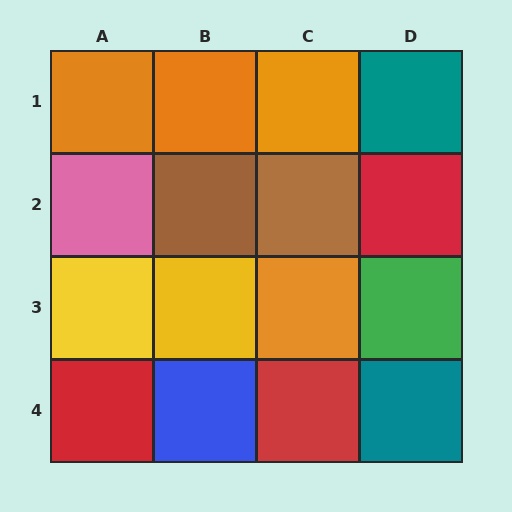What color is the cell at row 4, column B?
Blue.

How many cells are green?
1 cell is green.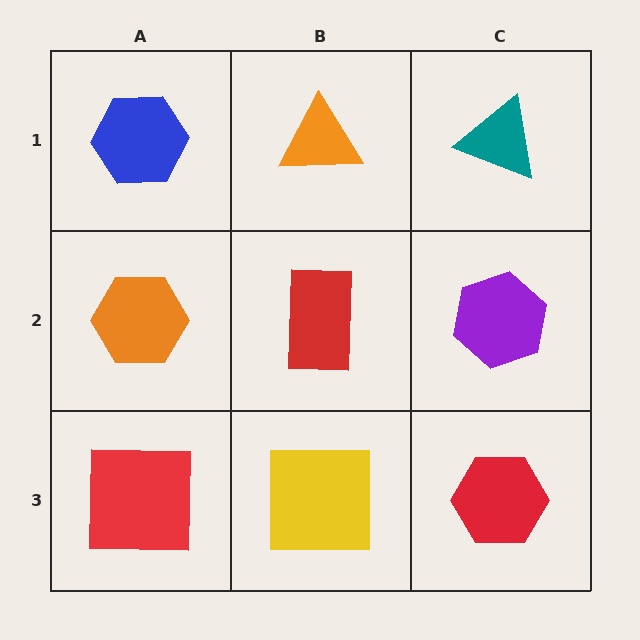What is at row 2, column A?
An orange hexagon.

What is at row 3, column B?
A yellow square.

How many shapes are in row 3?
3 shapes.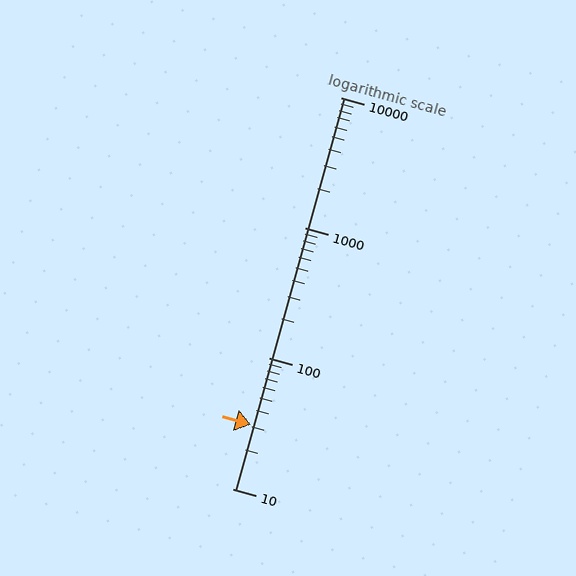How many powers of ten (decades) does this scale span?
The scale spans 3 decades, from 10 to 10000.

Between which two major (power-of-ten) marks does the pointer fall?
The pointer is between 10 and 100.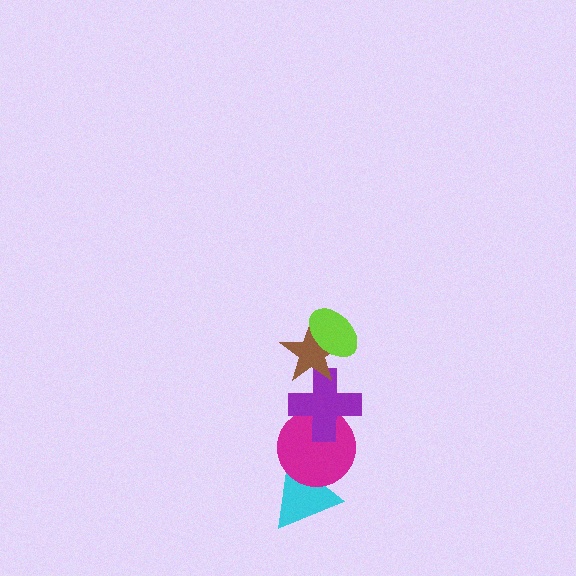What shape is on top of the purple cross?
The brown star is on top of the purple cross.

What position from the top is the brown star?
The brown star is 2nd from the top.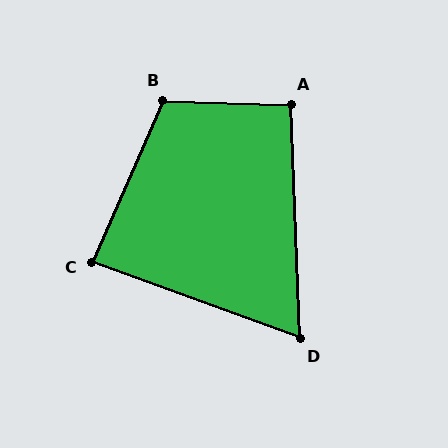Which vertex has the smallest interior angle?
D, at approximately 68 degrees.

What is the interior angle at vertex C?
Approximately 86 degrees (approximately right).